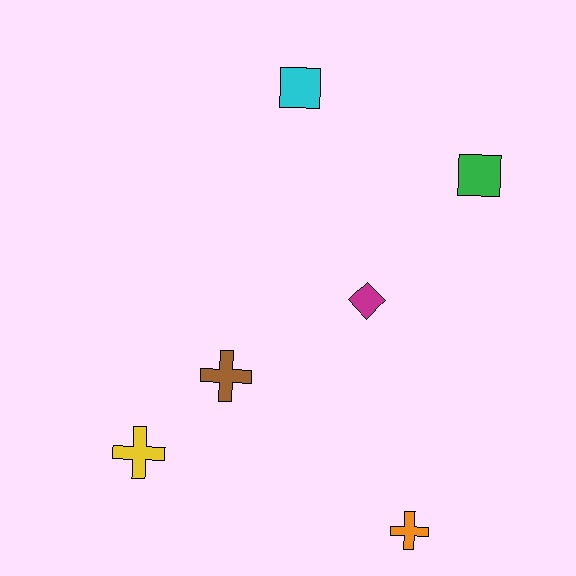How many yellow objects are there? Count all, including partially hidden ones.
There is 1 yellow object.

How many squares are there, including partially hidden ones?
There are 2 squares.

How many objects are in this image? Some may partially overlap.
There are 6 objects.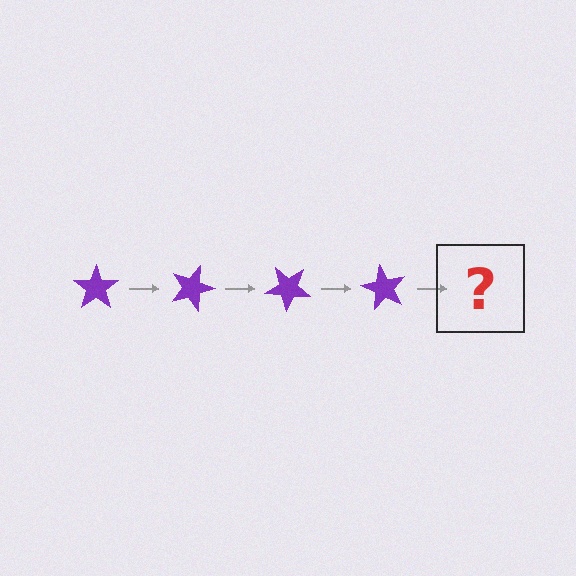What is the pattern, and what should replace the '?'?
The pattern is that the star rotates 20 degrees each step. The '?' should be a purple star rotated 80 degrees.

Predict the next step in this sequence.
The next step is a purple star rotated 80 degrees.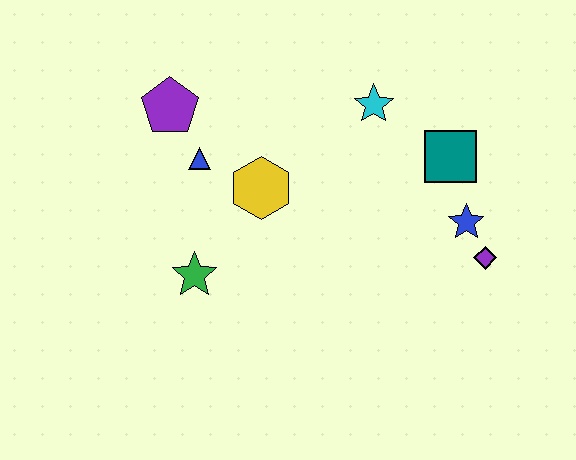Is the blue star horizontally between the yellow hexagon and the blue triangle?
No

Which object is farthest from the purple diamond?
The purple pentagon is farthest from the purple diamond.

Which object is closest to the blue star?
The purple diamond is closest to the blue star.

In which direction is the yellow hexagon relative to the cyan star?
The yellow hexagon is to the left of the cyan star.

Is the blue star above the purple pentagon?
No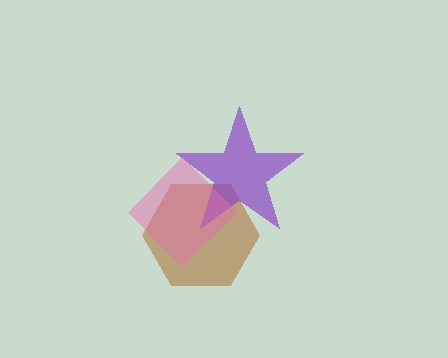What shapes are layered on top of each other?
The layered shapes are: a brown hexagon, a purple star, a pink diamond.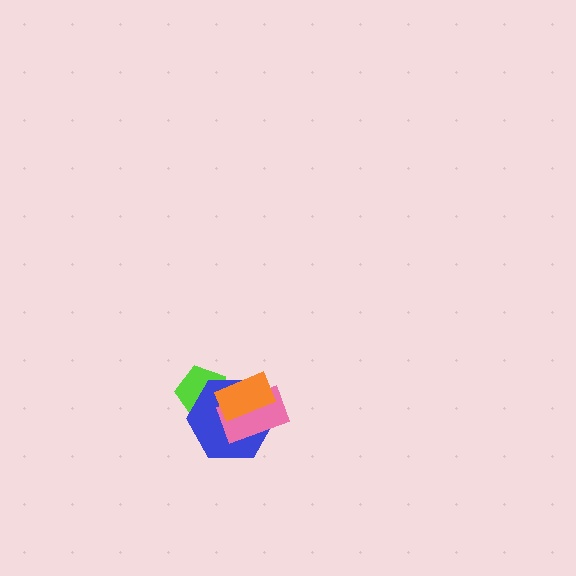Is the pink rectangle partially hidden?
Yes, it is partially covered by another shape.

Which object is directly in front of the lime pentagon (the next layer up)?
The blue hexagon is directly in front of the lime pentagon.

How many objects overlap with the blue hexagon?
3 objects overlap with the blue hexagon.